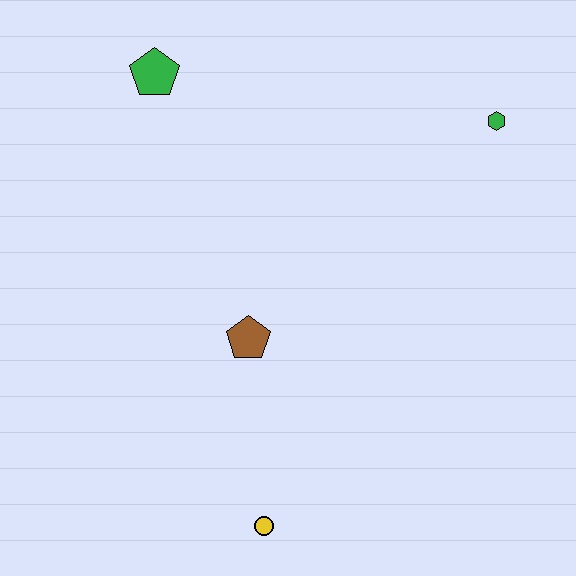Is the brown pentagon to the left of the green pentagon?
No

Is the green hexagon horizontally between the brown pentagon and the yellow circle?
No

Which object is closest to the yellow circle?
The brown pentagon is closest to the yellow circle.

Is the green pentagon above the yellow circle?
Yes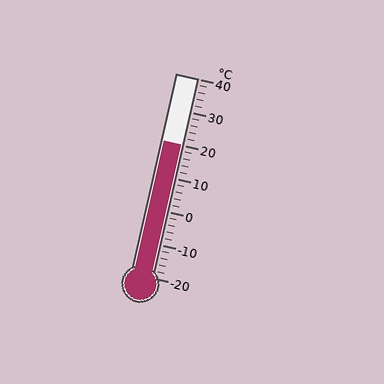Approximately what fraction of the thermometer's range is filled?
The thermometer is filled to approximately 65% of its range.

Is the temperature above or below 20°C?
The temperature is at 20°C.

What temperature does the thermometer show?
The thermometer shows approximately 20°C.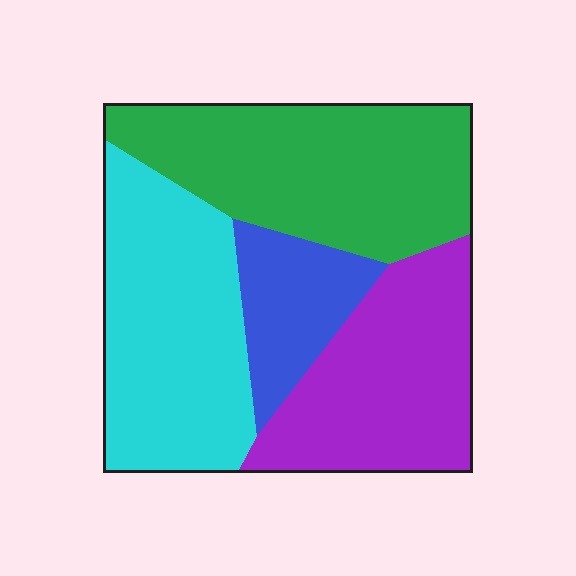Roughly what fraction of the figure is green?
Green takes up between a sixth and a third of the figure.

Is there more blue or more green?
Green.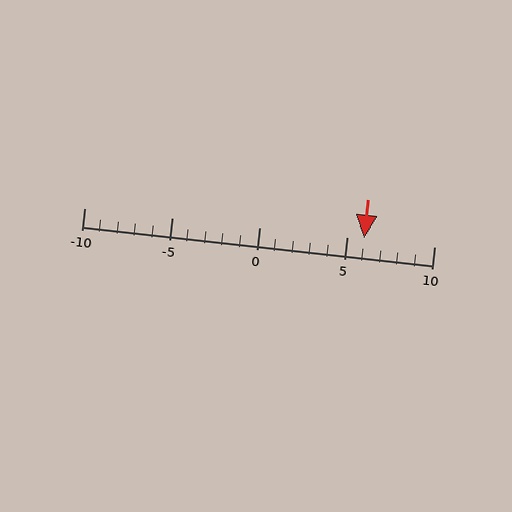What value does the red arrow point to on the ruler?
The red arrow points to approximately 6.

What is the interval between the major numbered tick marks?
The major tick marks are spaced 5 units apart.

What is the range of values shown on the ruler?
The ruler shows values from -10 to 10.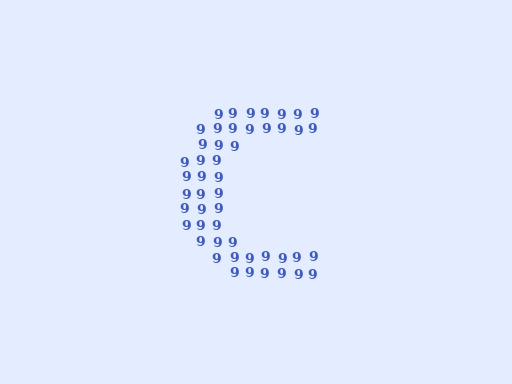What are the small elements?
The small elements are digit 9's.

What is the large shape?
The large shape is the letter C.